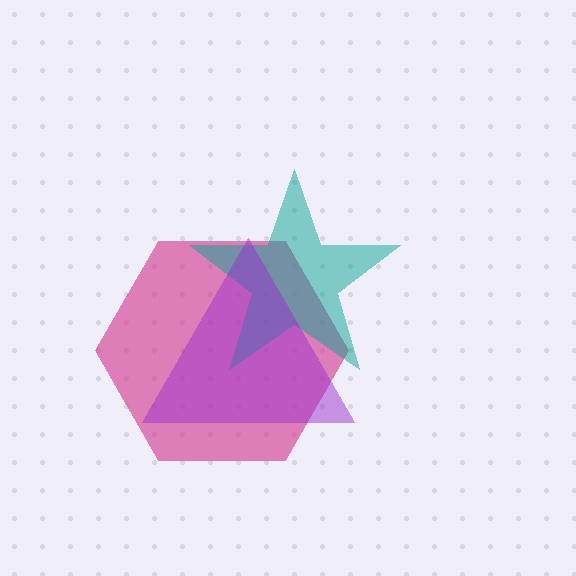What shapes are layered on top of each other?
The layered shapes are: a magenta hexagon, a teal star, a purple triangle.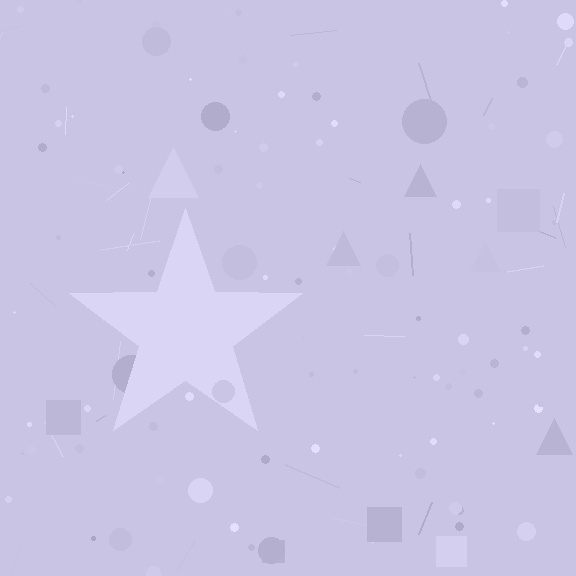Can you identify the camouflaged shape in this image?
The camouflaged shape is a star.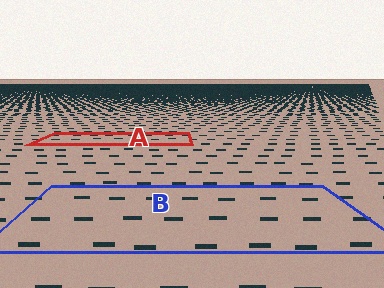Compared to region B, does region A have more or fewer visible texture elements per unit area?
Region A has more texture elements per unit area — they are packed more densely because it is farther away.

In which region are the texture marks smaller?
The texture marks are smaller in region A, because it is farther away.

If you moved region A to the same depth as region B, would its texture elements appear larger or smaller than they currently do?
They would appear larger. At a closer depth, the same texture elements are projected at a bigger on-screen size.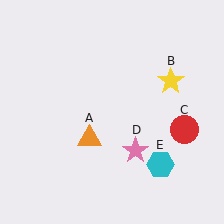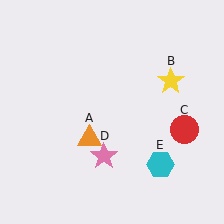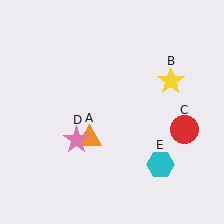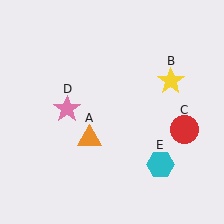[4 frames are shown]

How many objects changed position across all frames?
1 object changed position: pink star (object D).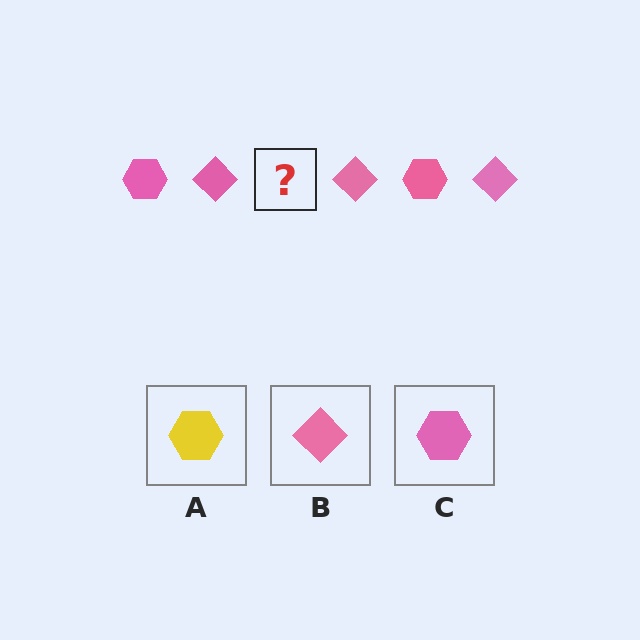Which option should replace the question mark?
Option C.